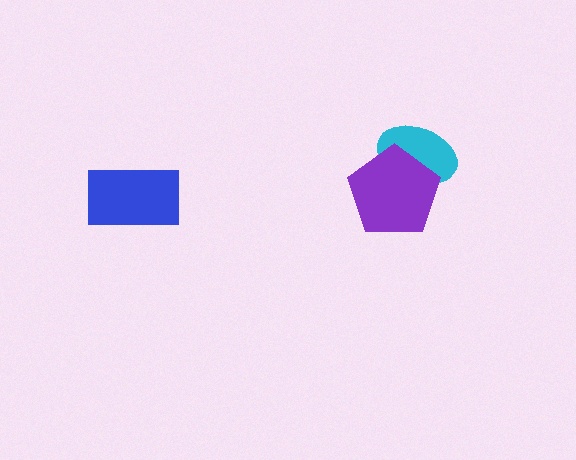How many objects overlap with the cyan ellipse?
1 object overlaps with the cyan ellipse.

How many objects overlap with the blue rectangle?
0 objects overlap with the blue rectangle.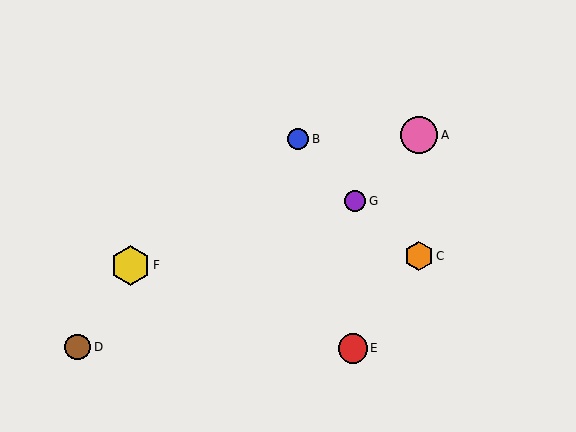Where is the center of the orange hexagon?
The center of the orange hexagon is at (419, 256).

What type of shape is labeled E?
Shape E is a red circle.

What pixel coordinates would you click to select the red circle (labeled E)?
Click at (353, 348) to select the red circle E.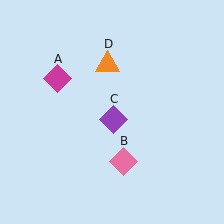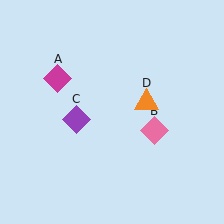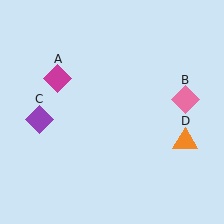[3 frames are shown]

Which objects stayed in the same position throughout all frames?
Magenta diamond (object A) remained stationary.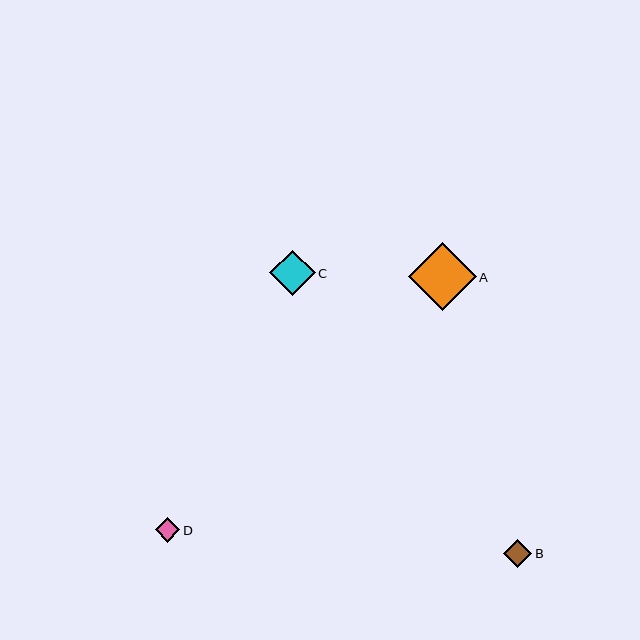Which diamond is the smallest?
Diamond D is the smallest with a size of approximately 24 pixels.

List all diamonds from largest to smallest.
From largest to smallest: A, C, B, D.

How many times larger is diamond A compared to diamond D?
Diamond A is approximately 2.8 times the size of diamond D.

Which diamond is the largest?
Diamond A is the largest with a size of approximately 68 pixels.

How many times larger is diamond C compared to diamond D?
Diamond C is approximately 1.9 times the size of diamond D.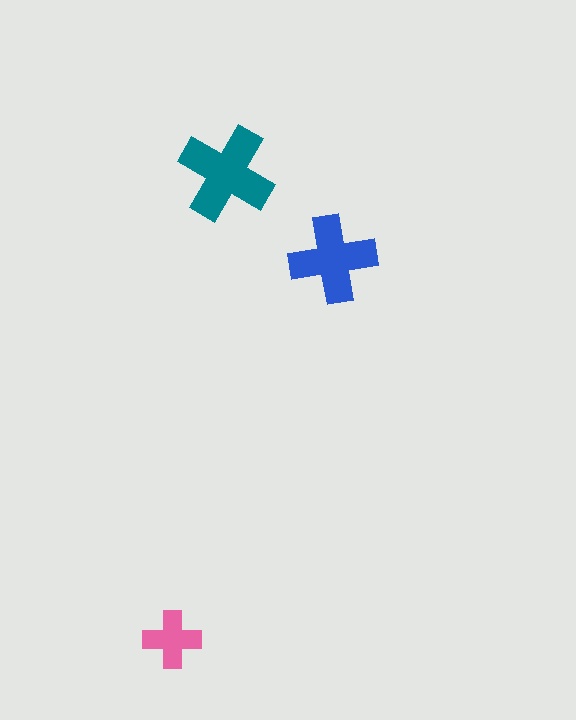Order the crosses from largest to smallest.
the teal one, the blue one, the pink one.